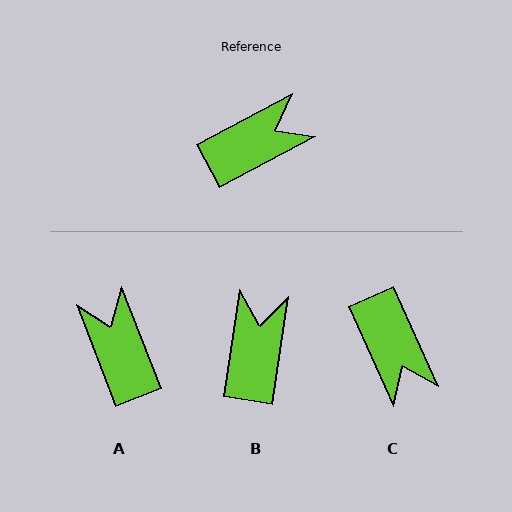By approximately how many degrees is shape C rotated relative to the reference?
Approximately 94 degrees clockwise.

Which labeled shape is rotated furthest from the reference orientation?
C, about 94 degrees away.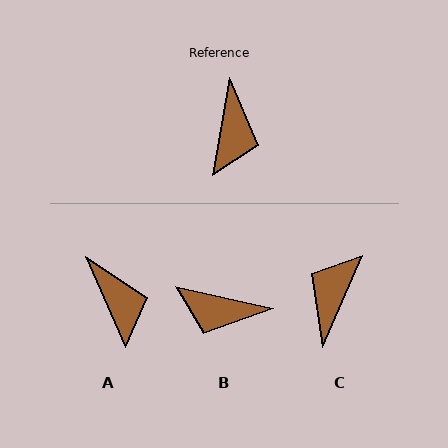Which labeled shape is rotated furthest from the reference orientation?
C, about 166 degrees away.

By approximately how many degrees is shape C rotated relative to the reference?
Approximately 166 degrees counter-clockwise.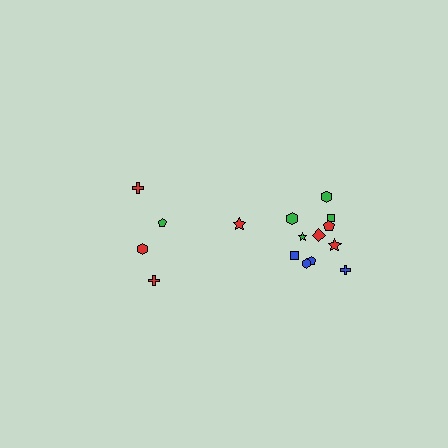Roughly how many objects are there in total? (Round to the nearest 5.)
Roughly 15 objects in total.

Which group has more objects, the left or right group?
The right group.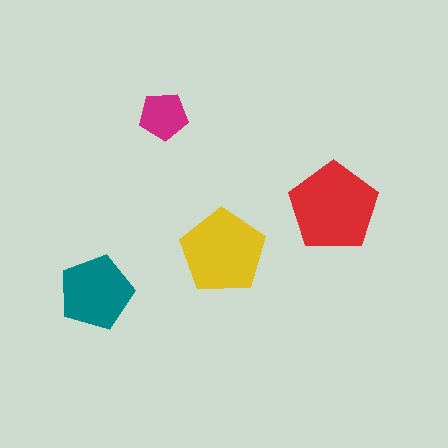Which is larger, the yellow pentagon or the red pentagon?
The red one.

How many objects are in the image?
There are 4 objects in the image.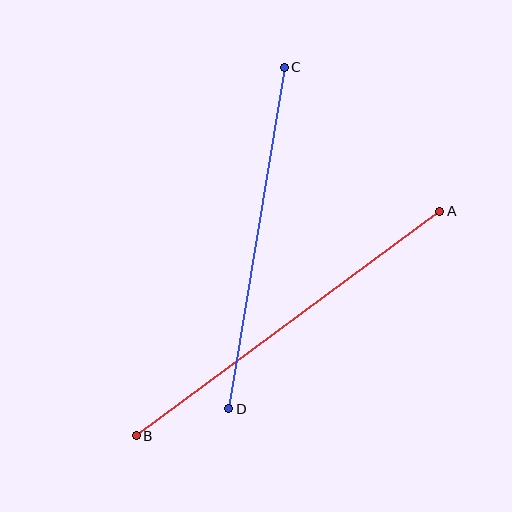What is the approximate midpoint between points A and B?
The midpoint is at approximately (288, 324) pixels.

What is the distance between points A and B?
The distance is approximately 377 pixels.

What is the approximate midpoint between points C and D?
The midpoint is at approximately (256, 238) pixels.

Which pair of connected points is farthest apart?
Points A and B are farthest apart.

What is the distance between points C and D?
The distance is approximately 346 pixels.